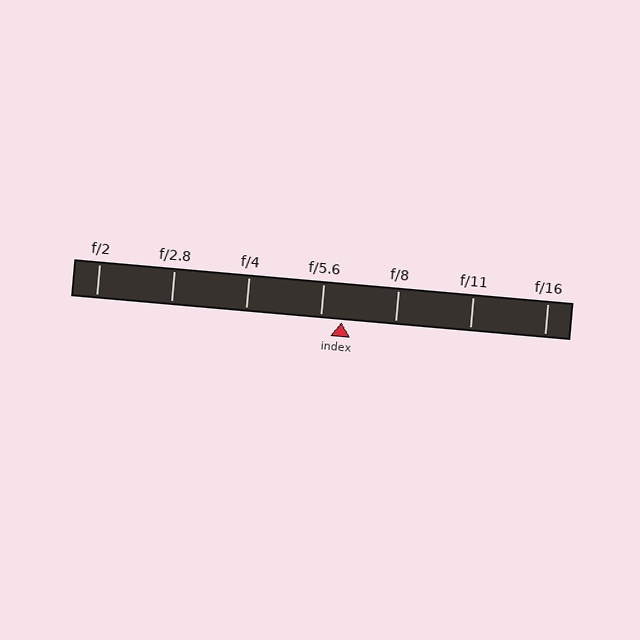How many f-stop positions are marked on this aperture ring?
There are 7 f-stop positions marked.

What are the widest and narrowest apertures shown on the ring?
The widest aperture shown is f/2 and the narrowest is f/16.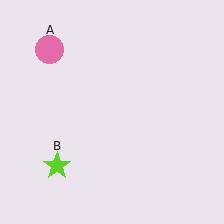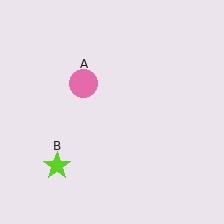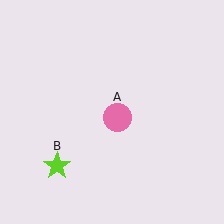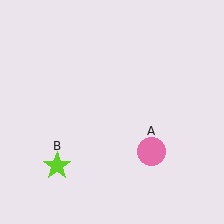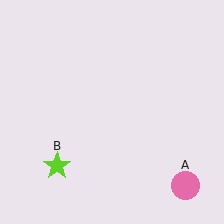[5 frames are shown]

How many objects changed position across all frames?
1 object changed position: pink circle (object A).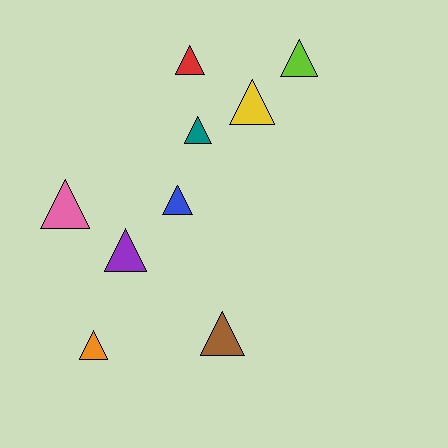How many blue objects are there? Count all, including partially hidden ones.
There is 1 blue object.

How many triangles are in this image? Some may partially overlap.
There are 9 triangles.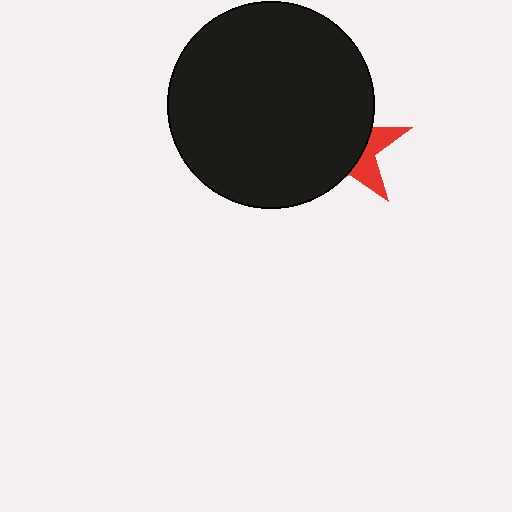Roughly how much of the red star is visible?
A small part of it is visible (roughly 31%).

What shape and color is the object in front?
The object in front is a black circle.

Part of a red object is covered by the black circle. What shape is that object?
It is a star.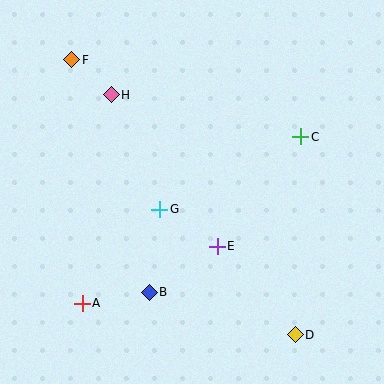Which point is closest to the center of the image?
Point G at (160, 209) is closest to the center.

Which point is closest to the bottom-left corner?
Point A is closest to the bottom-left corner.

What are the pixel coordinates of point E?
Point E is at (217, 246).